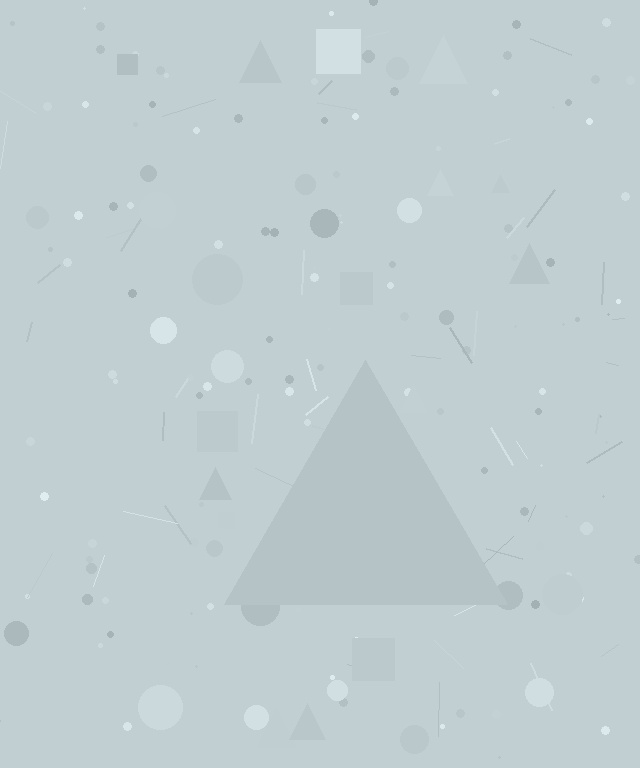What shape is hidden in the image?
A triangle is hidden in the image.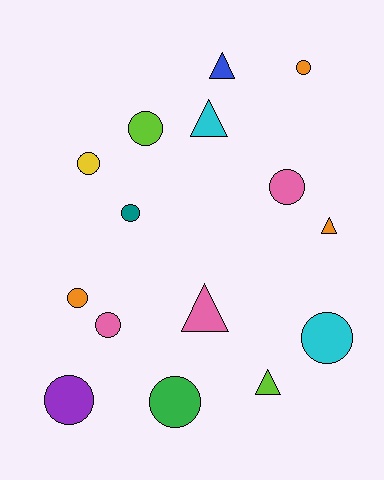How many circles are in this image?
There are 10 circles.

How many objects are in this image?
There are 15 objects.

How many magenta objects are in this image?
There are no magenta objects.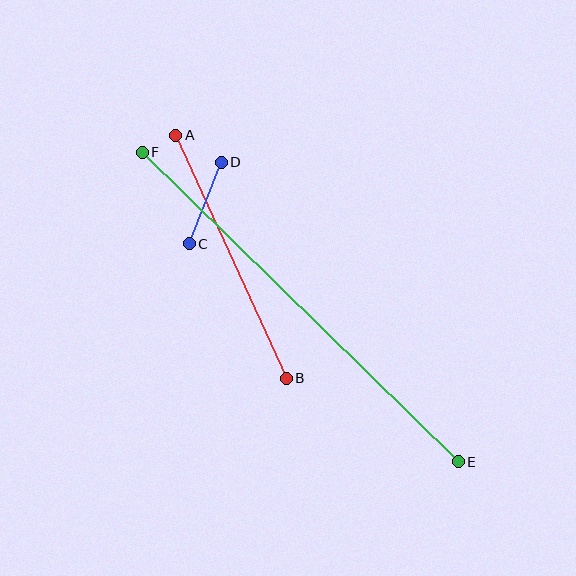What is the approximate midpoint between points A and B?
The midpoint is at approximately (231, 257) pixels.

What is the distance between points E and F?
The distance is approximately 443 pixels.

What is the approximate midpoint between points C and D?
The midpoint is at approximately (205, 203) pixels.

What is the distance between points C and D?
The distance is approximately 88 pixels.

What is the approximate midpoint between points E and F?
The midpoint is at approximately (300, 307) pixels.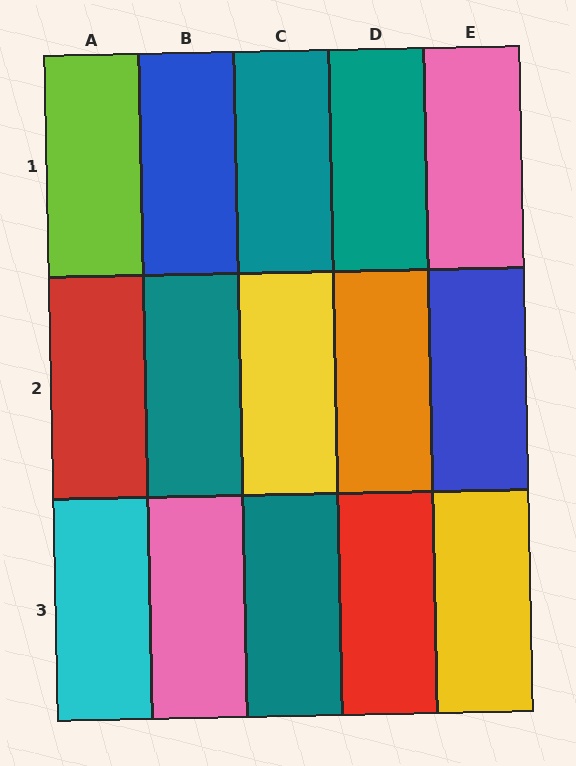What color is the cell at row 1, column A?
Lime.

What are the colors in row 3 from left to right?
Cyan, pink, teal, red, yellow.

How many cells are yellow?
2 cells are yellow.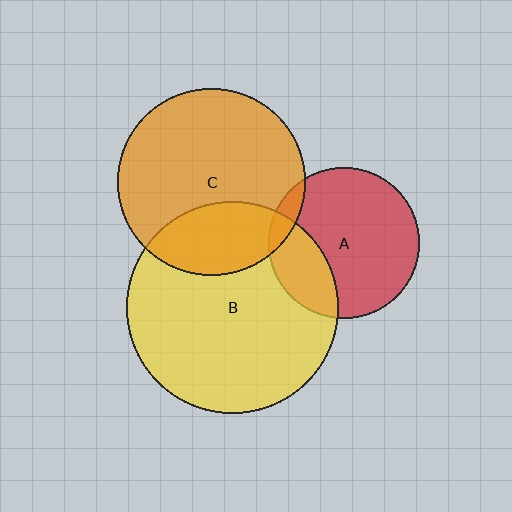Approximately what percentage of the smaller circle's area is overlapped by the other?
Approximately 25%.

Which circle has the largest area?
Circle B (yellow).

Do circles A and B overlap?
Yes.